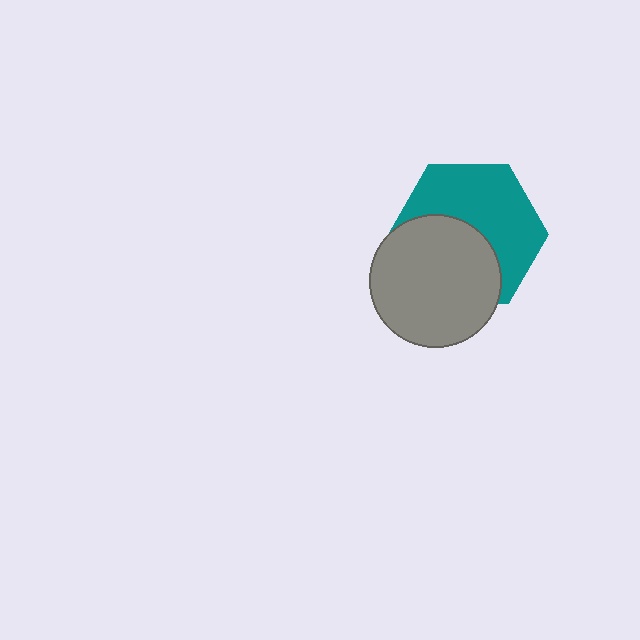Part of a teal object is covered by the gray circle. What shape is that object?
It is a hexagon.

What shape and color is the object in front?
The object in front is a gray circle.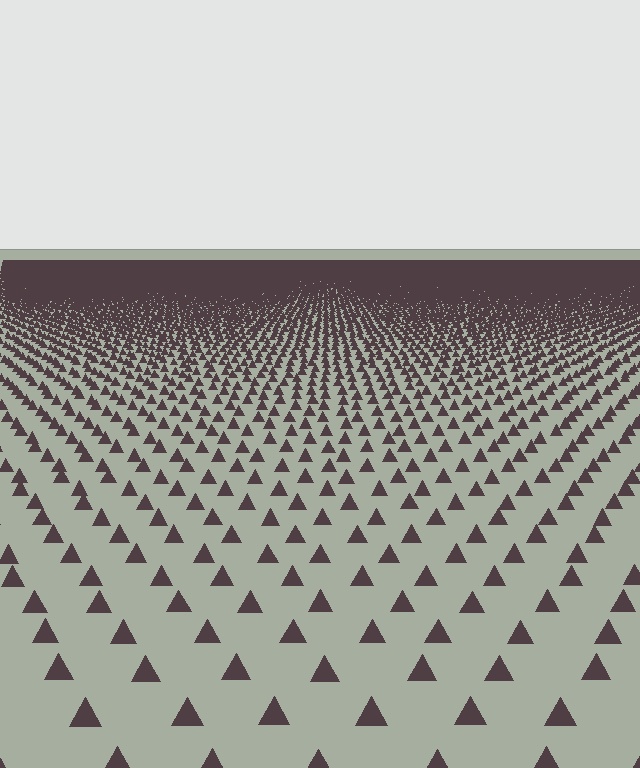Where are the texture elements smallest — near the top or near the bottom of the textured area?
Near the top.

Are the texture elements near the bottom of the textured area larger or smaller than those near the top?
Larger. Near the bottom, elements are closer to the viewer and appear at a bigger on-screen size.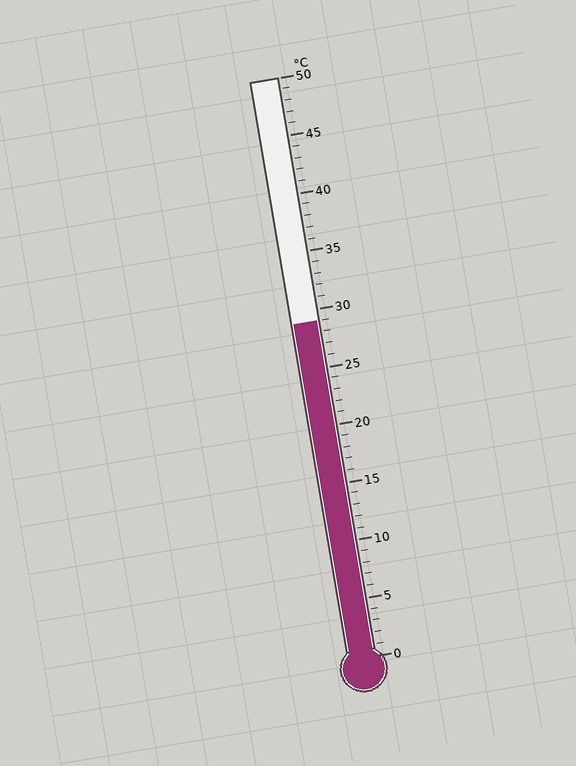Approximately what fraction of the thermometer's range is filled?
The thermometer is filled to approximately 60% of its range.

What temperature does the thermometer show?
The thermometer shows approximately 29°C.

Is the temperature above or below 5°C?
The temperature is above 5°C.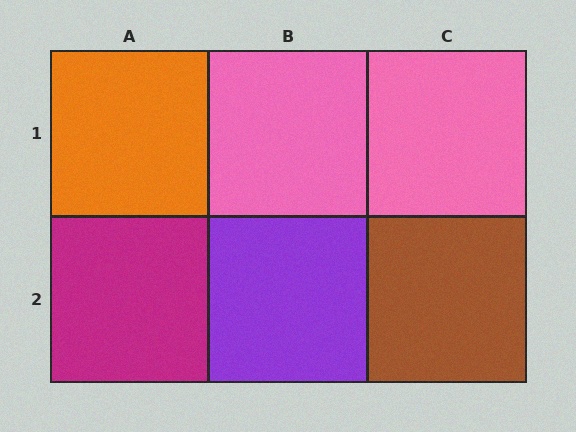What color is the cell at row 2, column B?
Purple.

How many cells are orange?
1 cell is orange.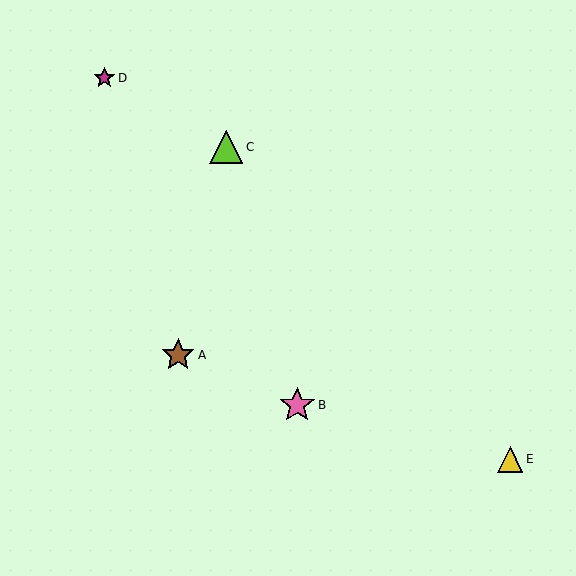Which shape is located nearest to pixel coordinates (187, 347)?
The brown star (labeled A) at (178, 355) is nearest to that location.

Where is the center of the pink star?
The center of the pink star is at (297, 405).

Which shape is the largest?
The pink star (labeled B) is the largest.